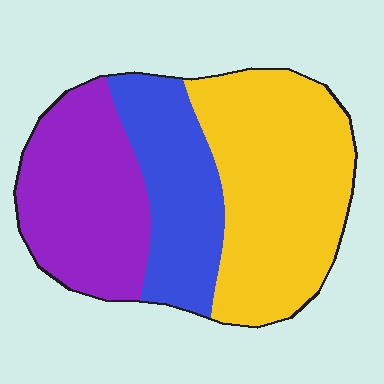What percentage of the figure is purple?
Purple takes up about one third (1/3) of the figure.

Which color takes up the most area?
Yellow, at roughly 45%.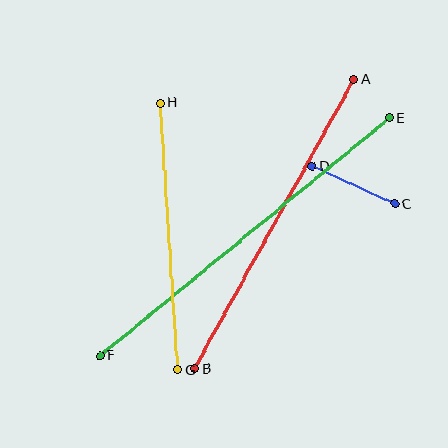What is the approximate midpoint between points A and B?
The midpoint is at approximately (274, 224) pixels.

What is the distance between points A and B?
The distance is approximately 330 pixels.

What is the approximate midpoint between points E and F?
The midpoint is at approximately (245, 237) pixels.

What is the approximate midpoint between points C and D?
The midpoint is at approximately (354, 185) pixels.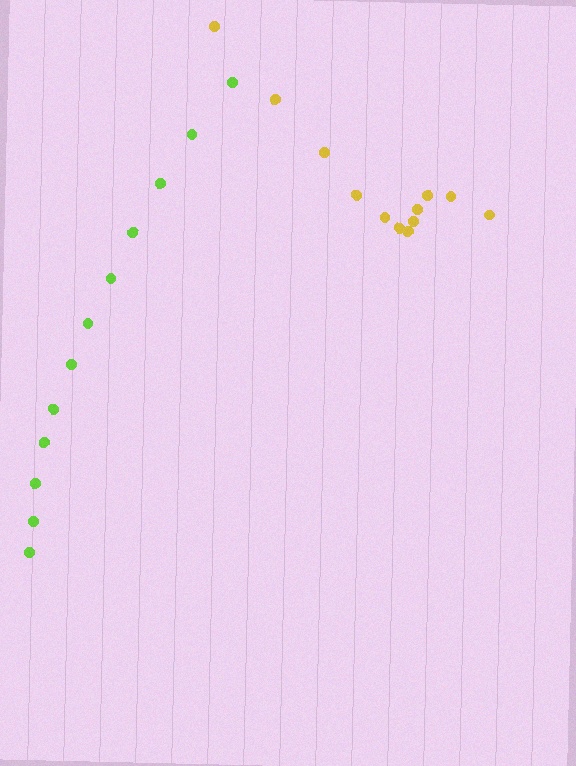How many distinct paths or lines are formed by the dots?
There are 2 distinct paths.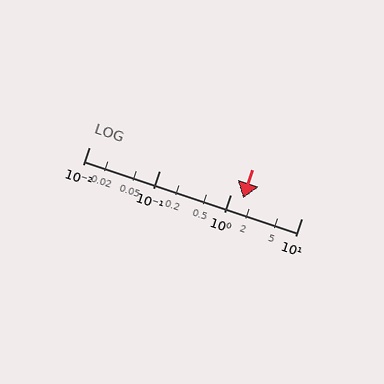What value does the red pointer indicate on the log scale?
The pointer indicates approximately 1.5.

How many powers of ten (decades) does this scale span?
The scale spans 3 decades, from 0.01 to 10.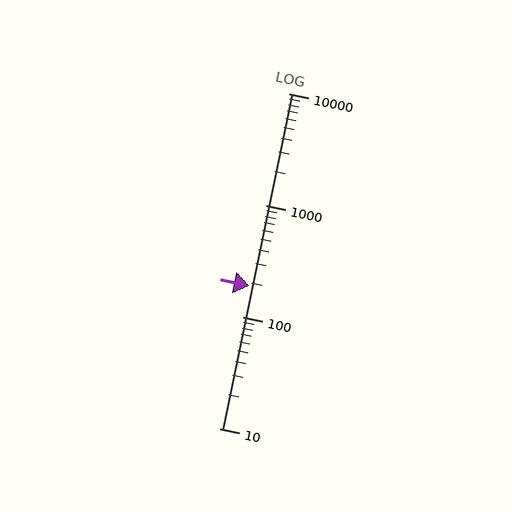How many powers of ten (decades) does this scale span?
The scale spans 3 decades, from 10 to 10000.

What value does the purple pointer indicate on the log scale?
The pointer indicates approximately 190.